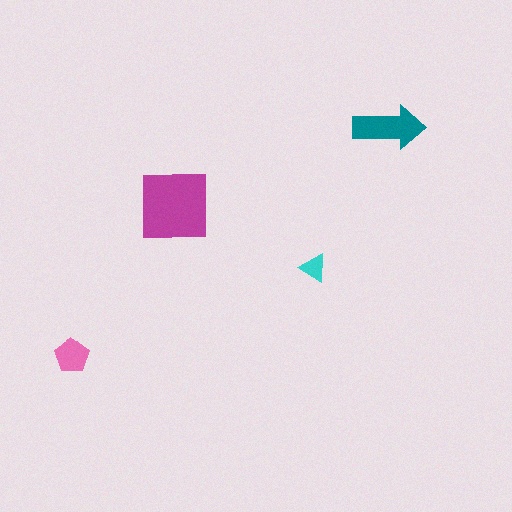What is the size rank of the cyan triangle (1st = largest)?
4th.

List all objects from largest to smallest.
The magenta square, the teal arrow, the pink pentagon, the cyan triangle.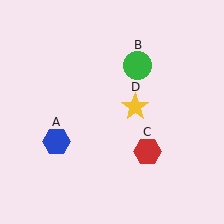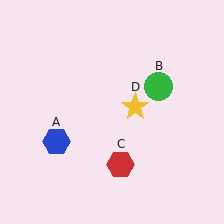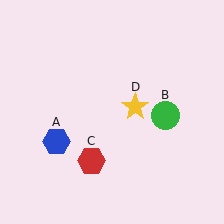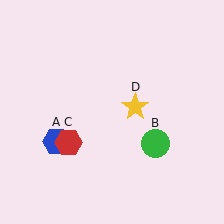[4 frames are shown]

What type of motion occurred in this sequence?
The green circle (object B), red hexagon (object C) rotated clockwise around the center of the scene.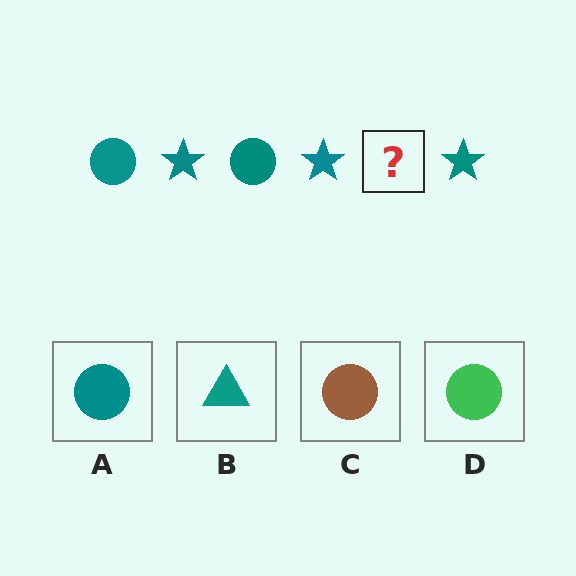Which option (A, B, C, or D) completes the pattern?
A.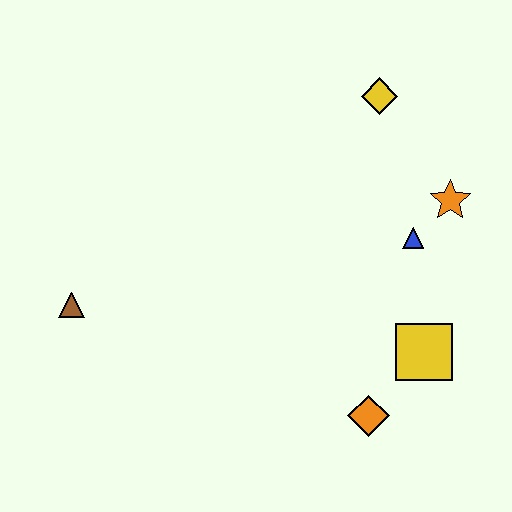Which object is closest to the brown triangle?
The orange diamond is closest to the brown triangle.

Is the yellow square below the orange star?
Yes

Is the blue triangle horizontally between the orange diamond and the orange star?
Yes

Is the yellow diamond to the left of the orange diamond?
No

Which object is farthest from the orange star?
The brown triangle is farthest from the orange star.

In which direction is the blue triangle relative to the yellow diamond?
The blue triangle is below the yellow diamond.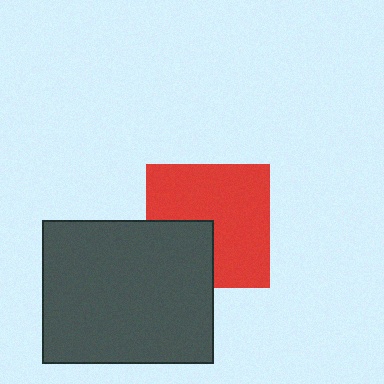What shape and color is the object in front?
The object in front is a dark gray rectangle.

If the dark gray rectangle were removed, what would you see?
You would see the complete red square.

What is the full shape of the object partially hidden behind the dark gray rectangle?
The partially hidden object is a red square.